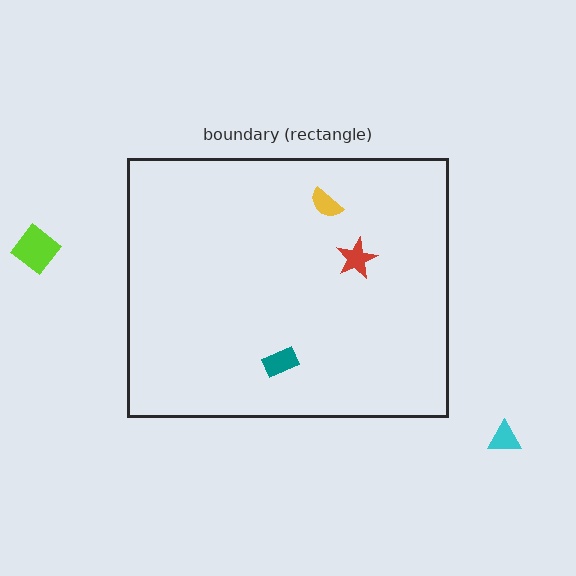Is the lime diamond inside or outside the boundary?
Outside.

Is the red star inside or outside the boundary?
Inside.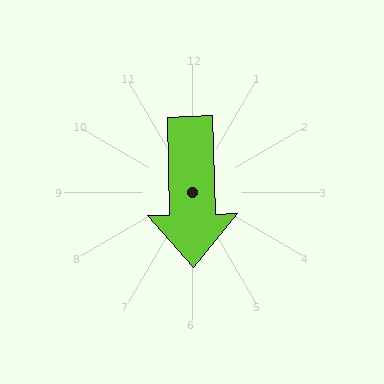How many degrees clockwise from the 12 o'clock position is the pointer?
Approximately 179 degrees.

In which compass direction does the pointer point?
South.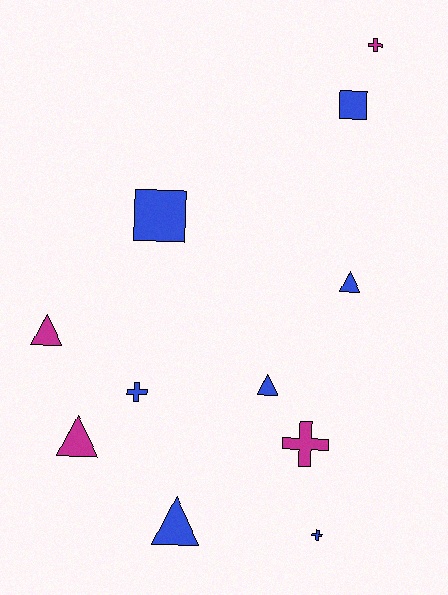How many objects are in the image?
There are 11 objects.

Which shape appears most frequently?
Triangle, with 5 objects.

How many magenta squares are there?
There are no magenta squares.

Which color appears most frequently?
Blue, with 7 objects.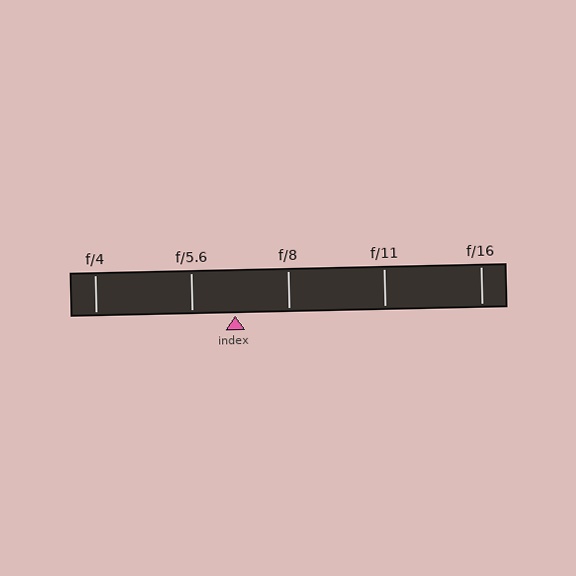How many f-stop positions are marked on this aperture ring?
There are 5 f-stop positions marked.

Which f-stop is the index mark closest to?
The index mark is closest to f/5.6.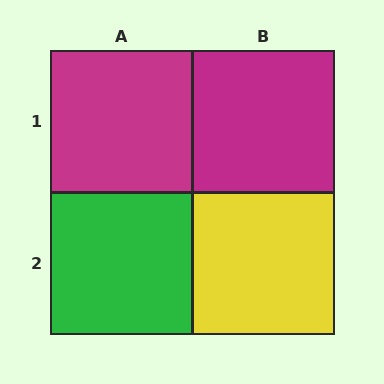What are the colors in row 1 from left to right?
Magenta, magenta.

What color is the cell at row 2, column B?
Yellow.